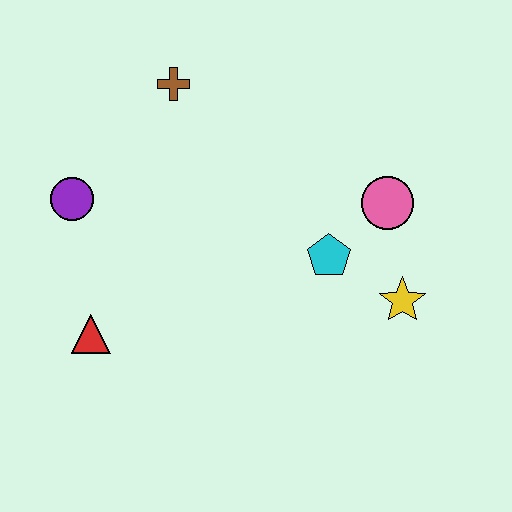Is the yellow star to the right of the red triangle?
Yes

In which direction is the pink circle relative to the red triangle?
The pink circle is to the right of the red triangle.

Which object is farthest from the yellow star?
The purple circle is farthest from the yellow star.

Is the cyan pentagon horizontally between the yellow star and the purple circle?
Yes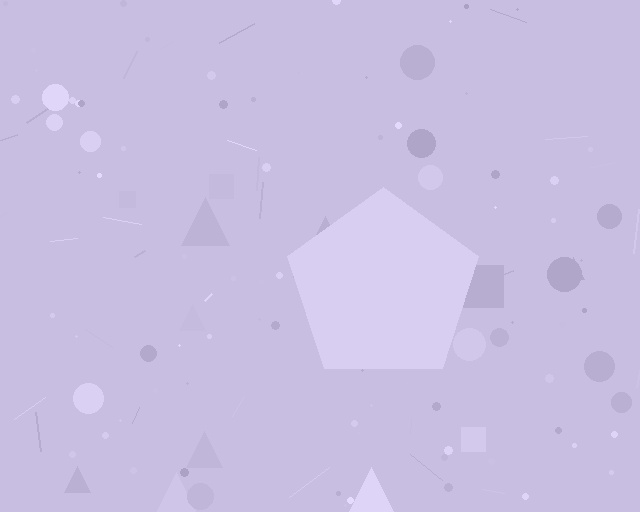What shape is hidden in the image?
A pentagon is hidden in the image.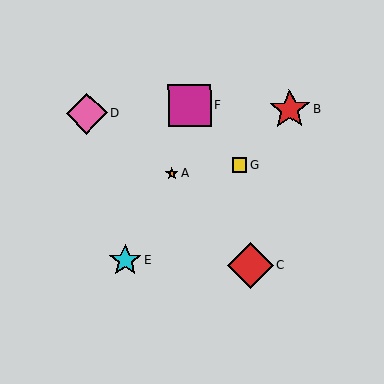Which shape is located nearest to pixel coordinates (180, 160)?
The orange star (labeled A) at (172, 174) is nearest to that location.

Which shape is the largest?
The red diamond (labeled C) is the largest.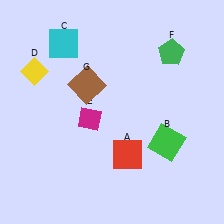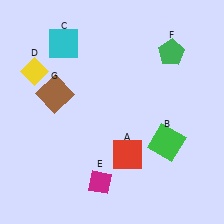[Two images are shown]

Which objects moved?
The objects that moved are: the magenta diamond (E), the brown square (G).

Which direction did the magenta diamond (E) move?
The magenta diamond (E) moved down.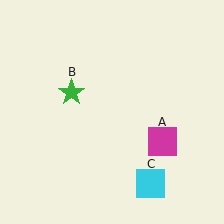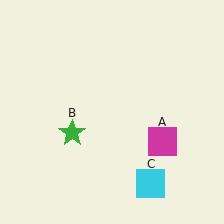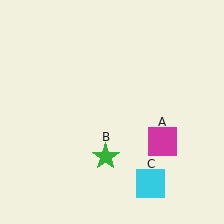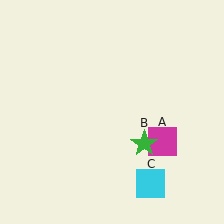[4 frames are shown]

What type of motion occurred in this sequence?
The green star (object B) rotated counterclockwise around the center of the scene.